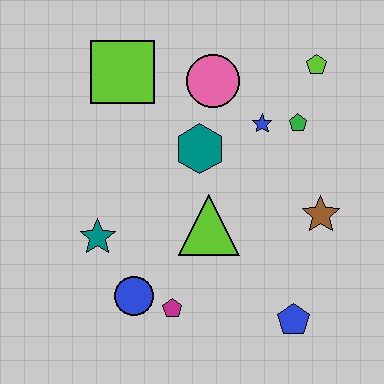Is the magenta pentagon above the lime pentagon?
No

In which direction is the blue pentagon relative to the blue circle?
The blue pentagon is to the right of the blue circle.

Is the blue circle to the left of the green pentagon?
Yes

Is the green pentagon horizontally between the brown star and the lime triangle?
Yes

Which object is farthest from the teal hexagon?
The blue pentagon is farthest from the teal hexagon.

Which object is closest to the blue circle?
The magenta pentagon is closest to the blue circle.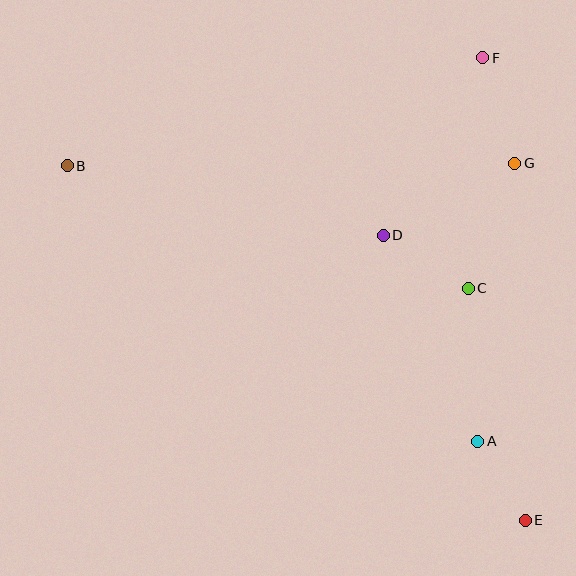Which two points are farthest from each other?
Points B and E are farthest from each other.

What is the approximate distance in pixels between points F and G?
The distance between F and G is approximately 110 pixels.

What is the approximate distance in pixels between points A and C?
The distance between A and C is approximately 153 pixels.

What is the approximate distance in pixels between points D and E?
The distance between D and E is approximately 318 pixels.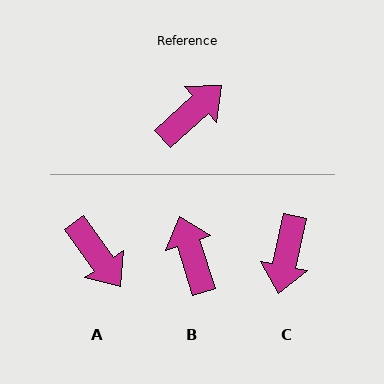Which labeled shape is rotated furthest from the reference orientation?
C, about 144 degrees away.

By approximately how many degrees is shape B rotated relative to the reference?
Approximately 66 degrees counter-clockwise.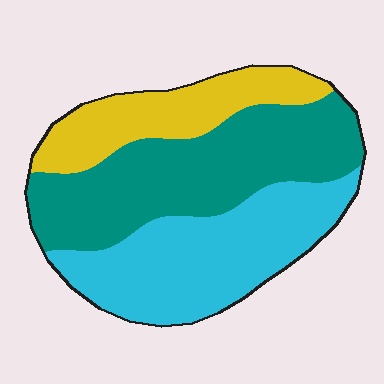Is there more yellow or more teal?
Teal.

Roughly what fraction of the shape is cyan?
Cyan takes up about three eighths (3/8) of the shape.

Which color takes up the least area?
Yellow, at roughly 20%.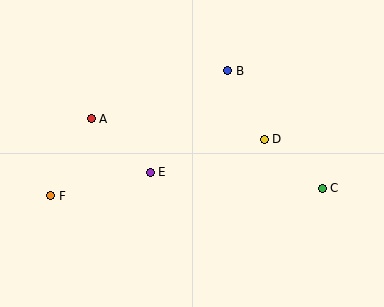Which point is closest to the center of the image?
Point E at (150, 172) is closest to the center.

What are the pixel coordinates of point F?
Point F is at (51, 196).